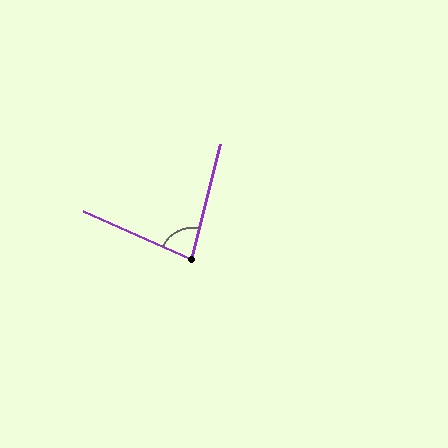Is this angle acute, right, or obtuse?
It is acute.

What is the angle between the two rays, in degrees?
Approximately 80 degrees.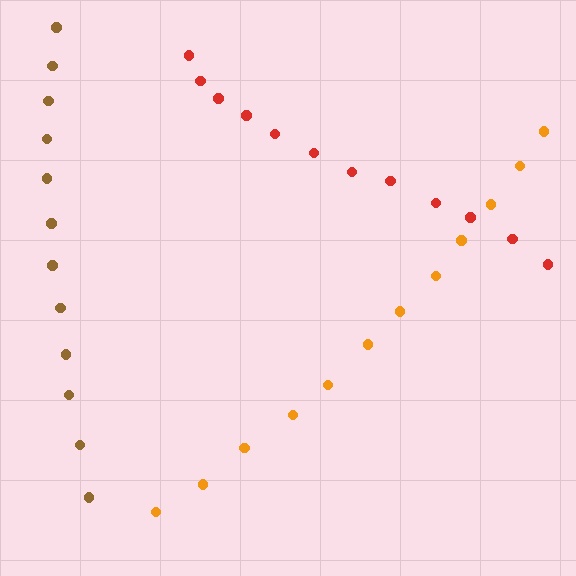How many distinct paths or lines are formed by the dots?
There are 3 distinct paths.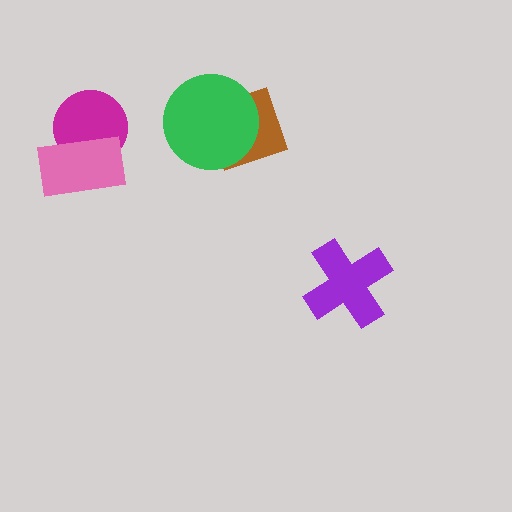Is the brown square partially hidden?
Yes, it is partially covered by another shape.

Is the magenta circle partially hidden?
Yes, it is partially covered by another shape.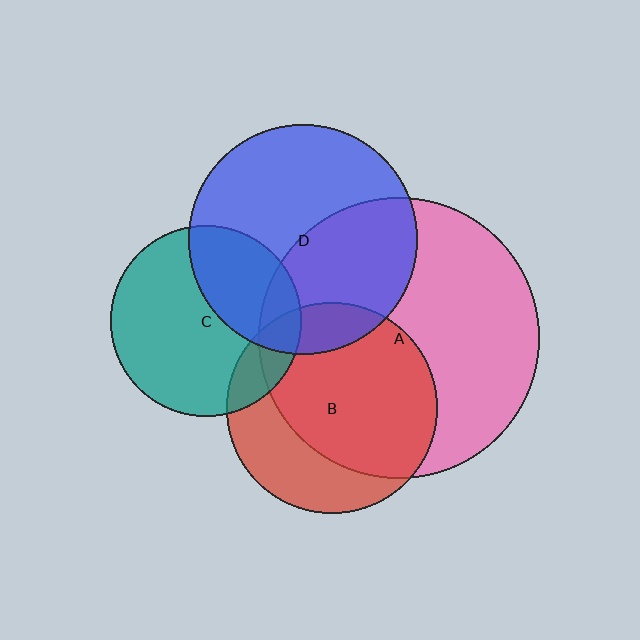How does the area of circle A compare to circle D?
Approximately 1.5 times.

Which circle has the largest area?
Circle A (pink).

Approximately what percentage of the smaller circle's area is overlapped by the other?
Approximately 35%.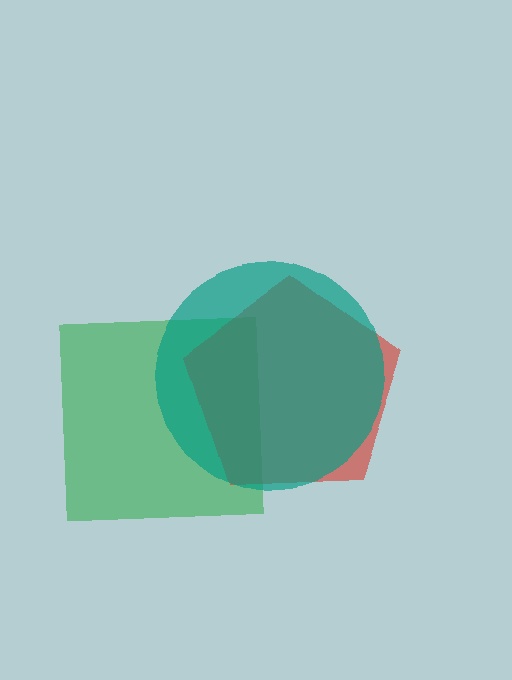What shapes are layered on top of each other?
The layered shapes are: a green square, a red pentagon, a teal circle.